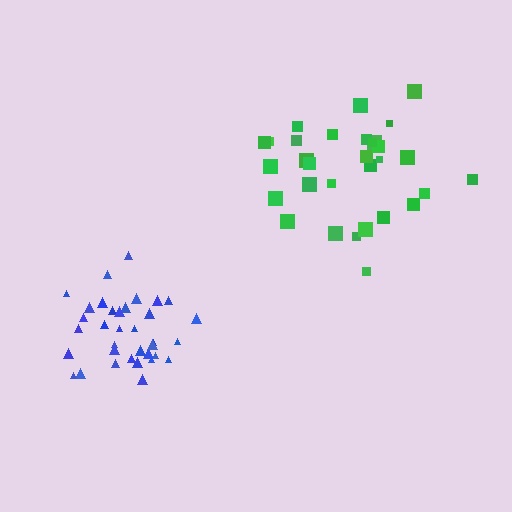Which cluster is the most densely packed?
Blue.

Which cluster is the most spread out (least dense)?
Green.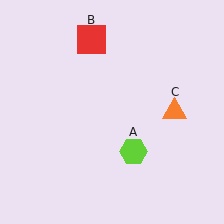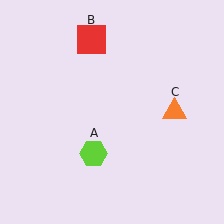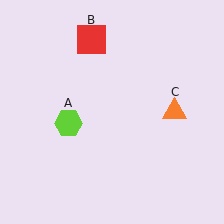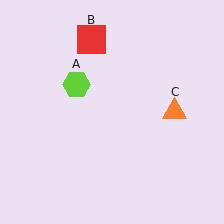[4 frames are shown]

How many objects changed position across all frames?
1 object changed position: lime hexagon (object A).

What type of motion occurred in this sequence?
The lime hexagon (object A) rotated clockwise around the center of the scene.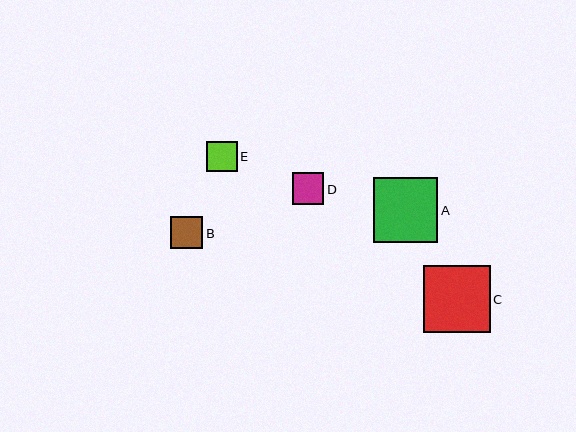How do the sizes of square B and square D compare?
Square B and square D are approximately the same size.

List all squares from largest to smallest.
From largest to smallest: C, A, B, D, E.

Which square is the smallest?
Square E is the smallest with a size of approximately 30 pixels.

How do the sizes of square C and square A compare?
Square C and square A are approximately the same size.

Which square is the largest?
Square C is the largest with a size of approximately 67 pixels.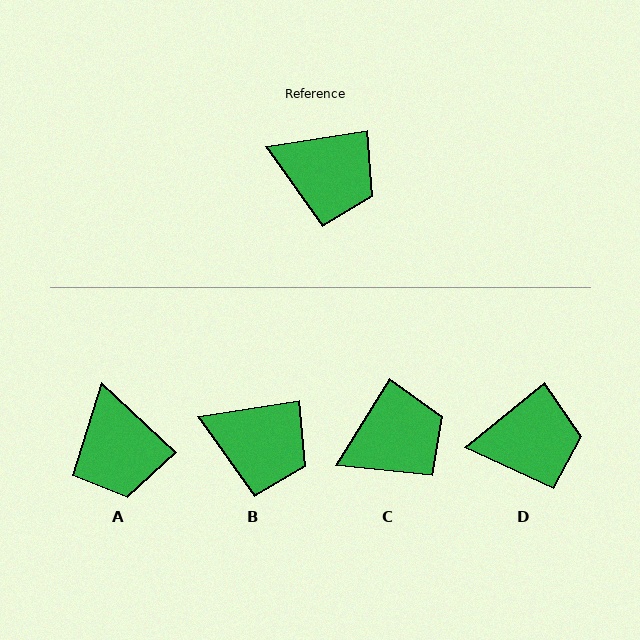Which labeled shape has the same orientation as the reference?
B.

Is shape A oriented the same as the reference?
No, it is off by about 52 degrees.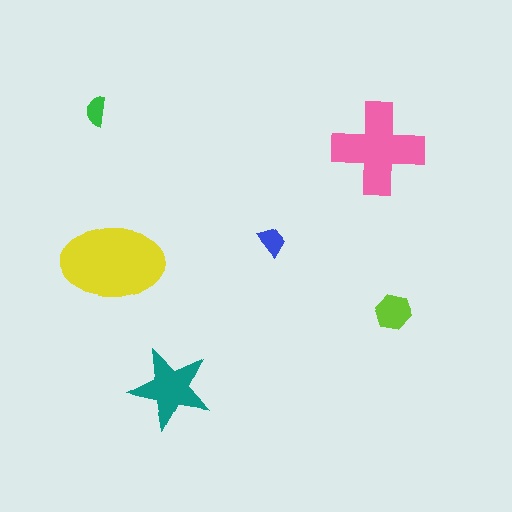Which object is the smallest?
The green semicircle.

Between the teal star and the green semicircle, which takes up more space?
The teal star.